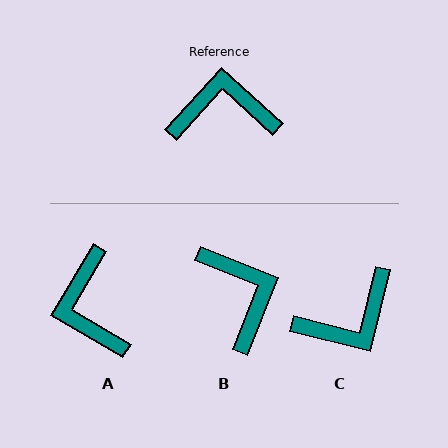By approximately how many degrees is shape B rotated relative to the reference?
Approximately 69 degrees clockwise.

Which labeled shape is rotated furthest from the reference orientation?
C, about 152 degrees away.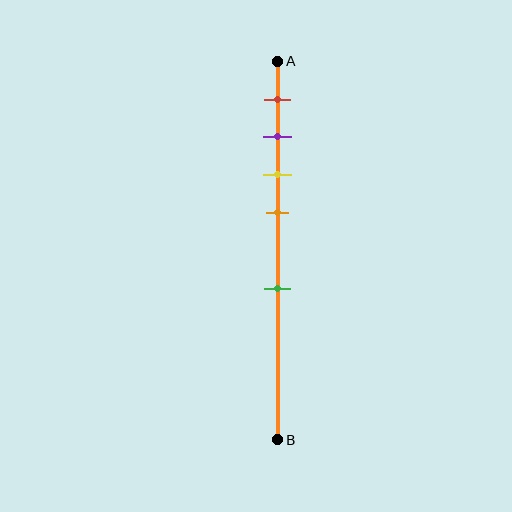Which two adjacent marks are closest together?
The purple and yellow marks are the closest adjacent pair.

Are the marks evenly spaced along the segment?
No, the marks are not evenly spaced.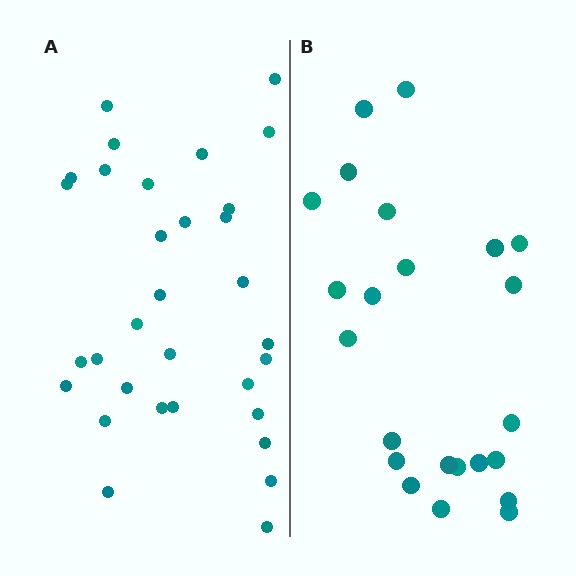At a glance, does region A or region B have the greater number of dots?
Region A (the left region) has more dots.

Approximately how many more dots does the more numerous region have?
Region A has roughly 8 or so more dots than region B.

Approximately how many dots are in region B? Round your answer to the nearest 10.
About 20 dots. (The exact count is 23, which rounds to 20.)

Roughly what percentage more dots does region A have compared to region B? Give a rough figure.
About 40% more.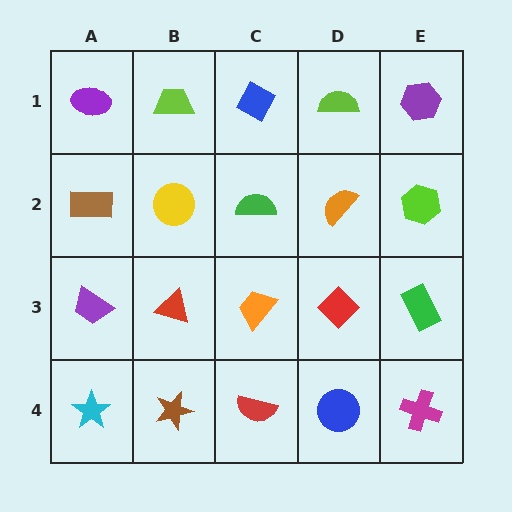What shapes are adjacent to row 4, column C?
An orange trapezoid (row 3, column C), a brown star (row 4, column B), a blue circle (row 4, column D).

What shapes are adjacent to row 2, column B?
A lime trapezoid (row 1, column B), a red triangle (row 3, column B), a brown rectangle (row 2, column A), a green semicircle (row 2, column C).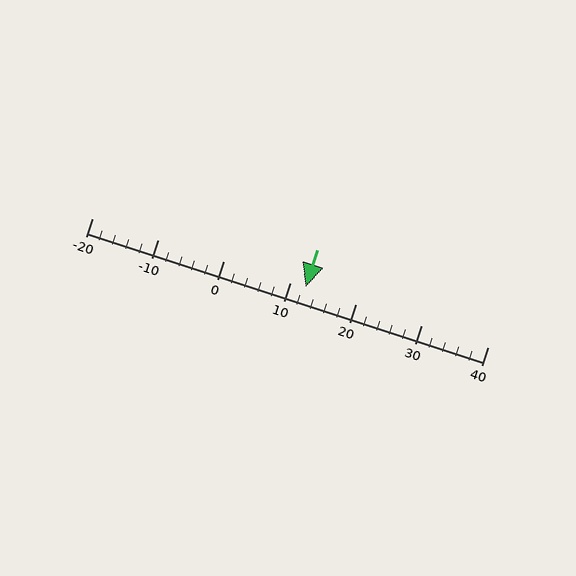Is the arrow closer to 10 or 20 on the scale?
The arrow is closer to 10.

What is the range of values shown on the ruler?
The ruler shows values from -20 to 40.